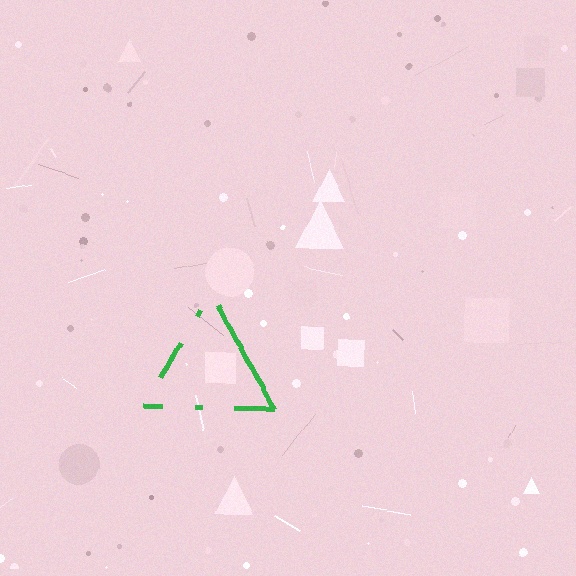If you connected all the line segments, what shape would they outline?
They would outline a triangle.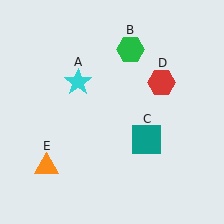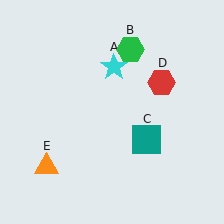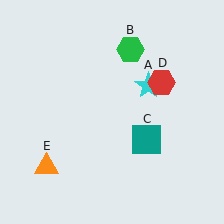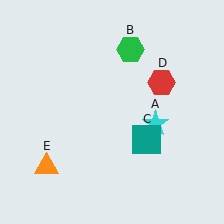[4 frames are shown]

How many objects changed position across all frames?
1 object changed position: cyan star (object A).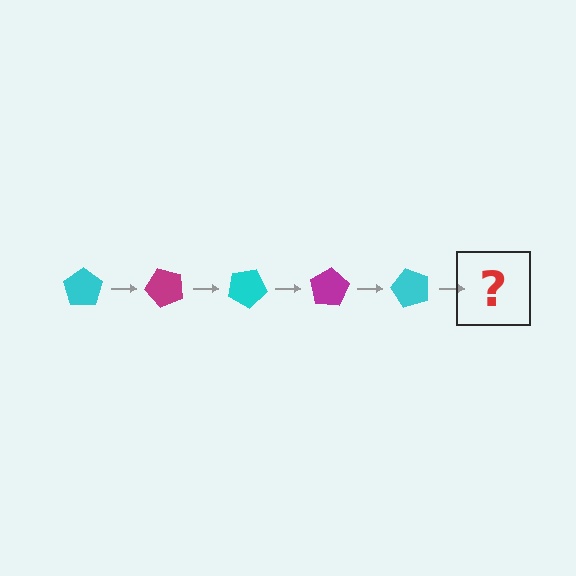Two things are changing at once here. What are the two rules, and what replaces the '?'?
The two rules are that it rotates 50 degrees each step and the color cycles through cyan and magenta. The '?' should be a magenta pentagon, rotated 250 degrees from the start.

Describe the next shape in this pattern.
It should be a magenta pentagon, rotated 250 degrees from the start.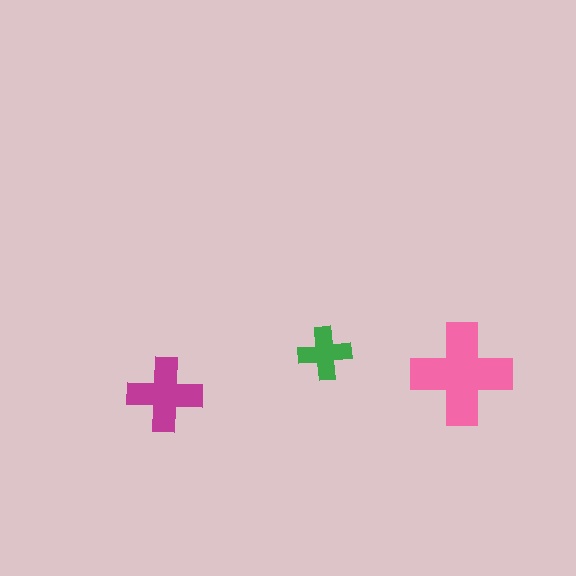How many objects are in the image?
There are 3 objects in the image.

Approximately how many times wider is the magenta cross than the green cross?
About 1.5 times wider.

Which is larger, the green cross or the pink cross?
The pink one.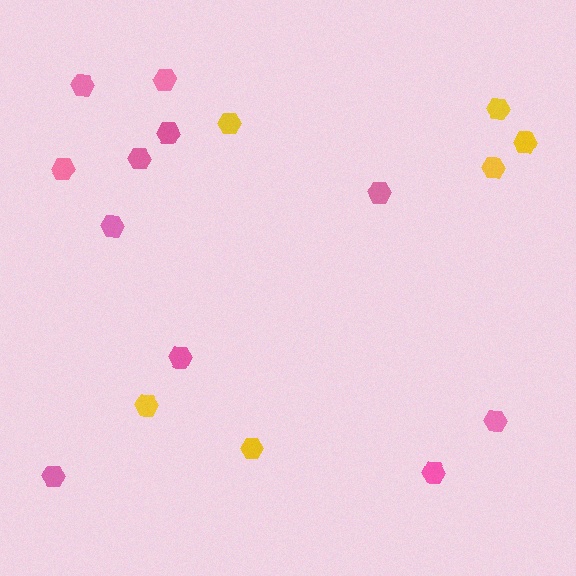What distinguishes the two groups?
There are 2 groups: one group of pink hexagons (11) and one group of yellow hexagons (6).